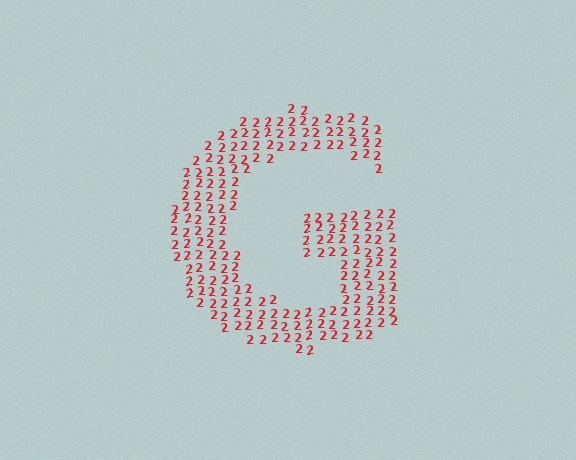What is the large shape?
The large shape is the letter G.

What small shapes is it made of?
It is made of small digit 2's.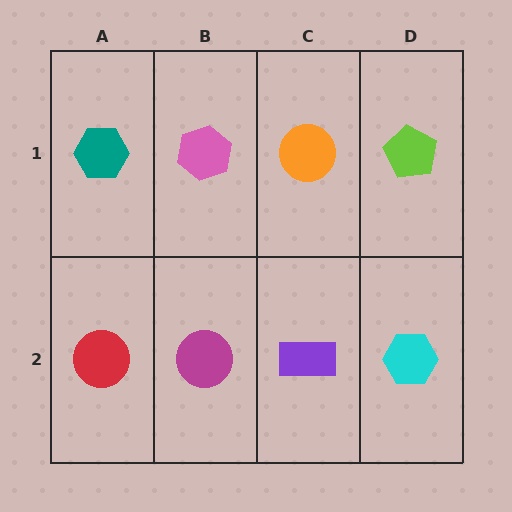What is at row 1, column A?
A teal hexagon.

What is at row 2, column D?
A cyan hexagon.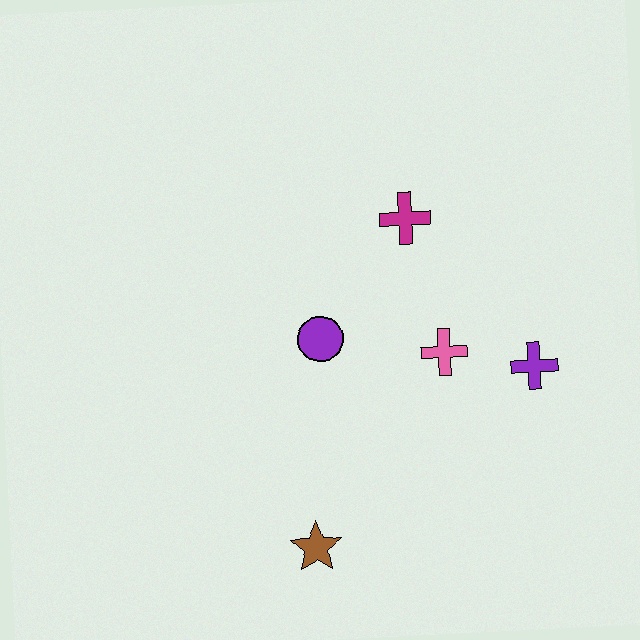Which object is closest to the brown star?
The purple circle is closest to the brown star.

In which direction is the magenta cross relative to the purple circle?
The magenta cross is above the purple circle.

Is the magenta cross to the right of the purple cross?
No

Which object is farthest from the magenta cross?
The brown star is farthest from the magenta cross.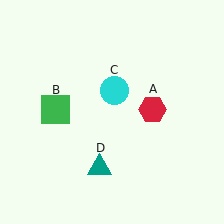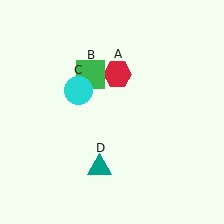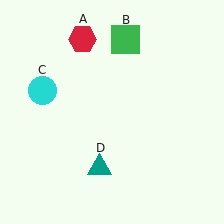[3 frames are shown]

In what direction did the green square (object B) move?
The green square (object B) moved up and to the right.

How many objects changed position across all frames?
3 objects changed position: red hexagon (object A), green square (object B), cyan circle (object C).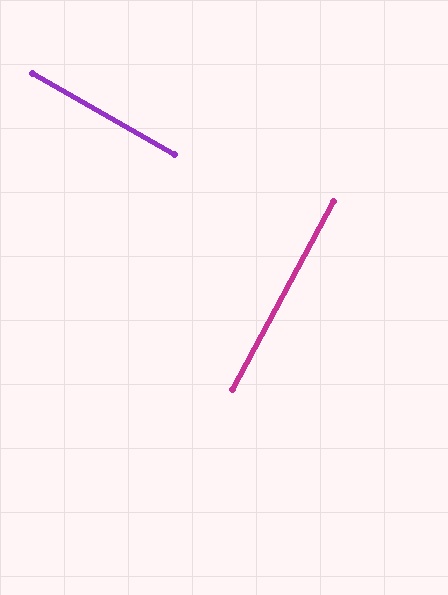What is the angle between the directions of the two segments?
Approximately 89 degrees.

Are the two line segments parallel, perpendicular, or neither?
Perpendicular — they meet at approximately 89°.